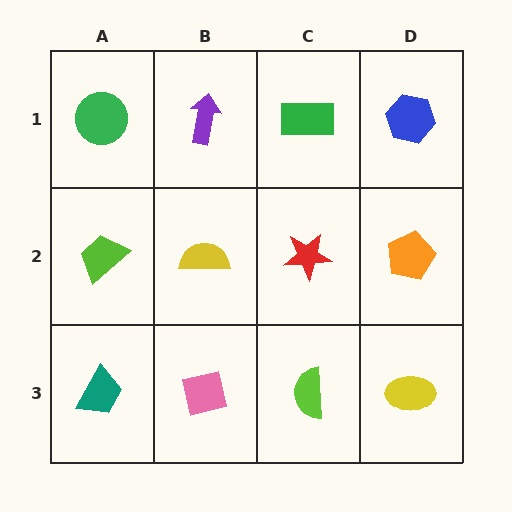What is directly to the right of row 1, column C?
A blue hexagon.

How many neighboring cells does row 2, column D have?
3.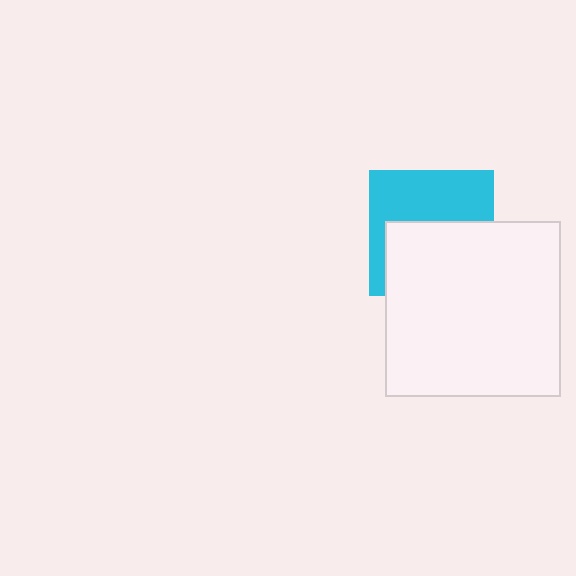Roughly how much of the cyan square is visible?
About half of it is visible (roughly 49%).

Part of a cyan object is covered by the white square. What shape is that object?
It is a square.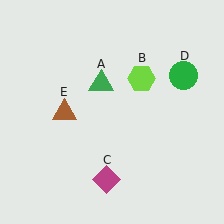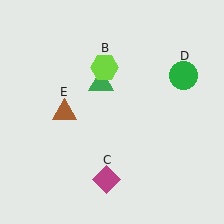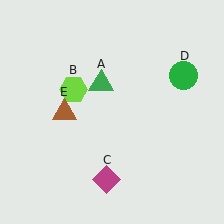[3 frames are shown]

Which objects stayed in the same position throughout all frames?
Green triangle (object A) and magenta diamond (object C) and green circle (object D) and brown triangle (object E) remained stationary.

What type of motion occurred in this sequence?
The lime hexagon (object B) rotated counterclockwise around the center of the scene.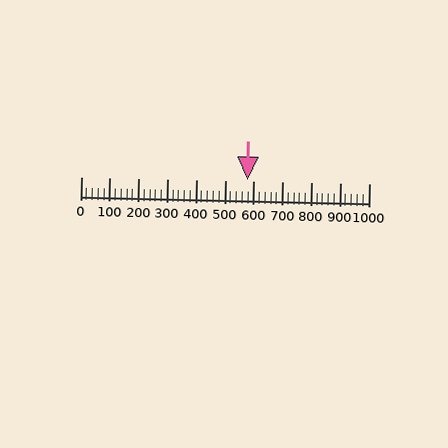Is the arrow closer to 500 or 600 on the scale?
The arrow is closer to 600.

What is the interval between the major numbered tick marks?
The major tick marks are spaced 100 units apart.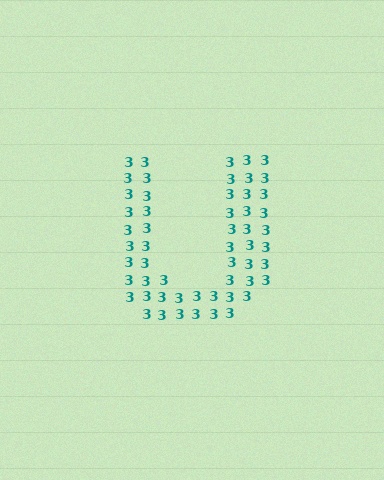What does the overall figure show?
The overall figure shows the letter U.